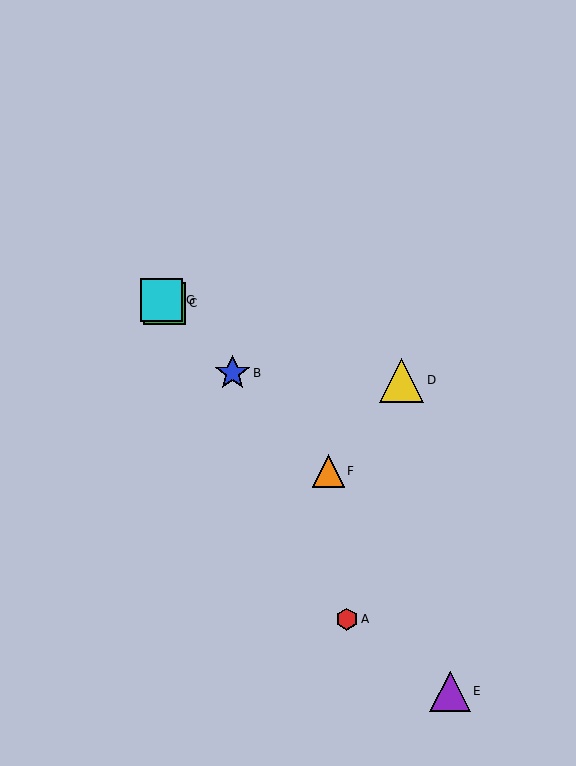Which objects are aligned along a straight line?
Objects B, C, F, G are aligned along a straight line.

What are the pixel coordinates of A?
Object A is at (347, 619).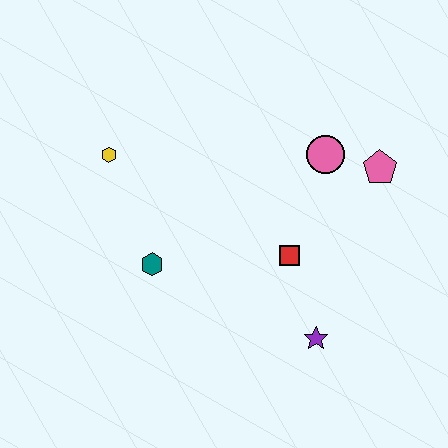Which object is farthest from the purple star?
The yellow hexagon is farthest from the purple star.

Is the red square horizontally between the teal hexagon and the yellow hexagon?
No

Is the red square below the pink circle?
Yes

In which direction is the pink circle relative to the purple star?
The pink circle is above the purple star.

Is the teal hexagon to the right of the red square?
No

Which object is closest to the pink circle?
The pink pentagon is closest to the pink circle.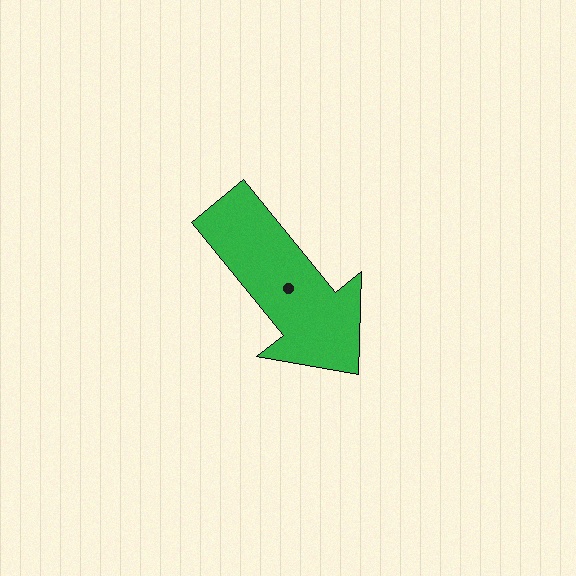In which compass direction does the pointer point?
Southeast.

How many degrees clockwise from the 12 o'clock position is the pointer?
Approximately 141 degrees.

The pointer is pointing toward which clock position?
Roughly 5 o'clock.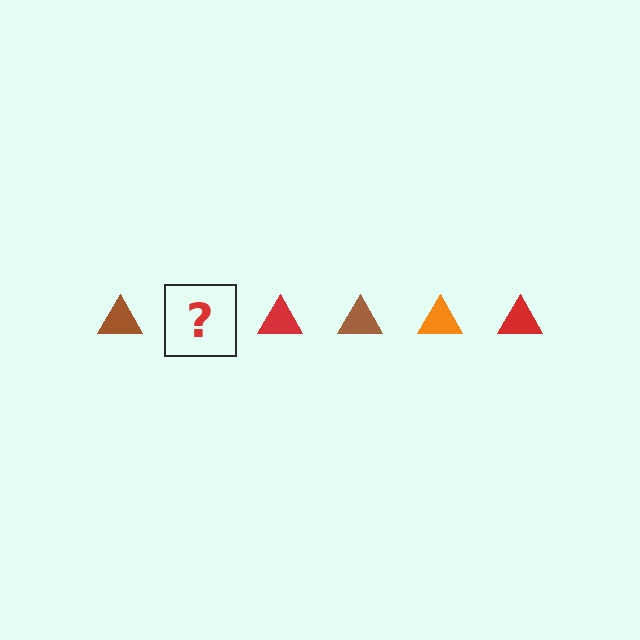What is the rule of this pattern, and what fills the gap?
The rule is that the pattern cycles through brown, orange, red triangles. The gap should be filled with an orange triangle.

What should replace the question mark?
The question mark should be replaced with an orange triangle.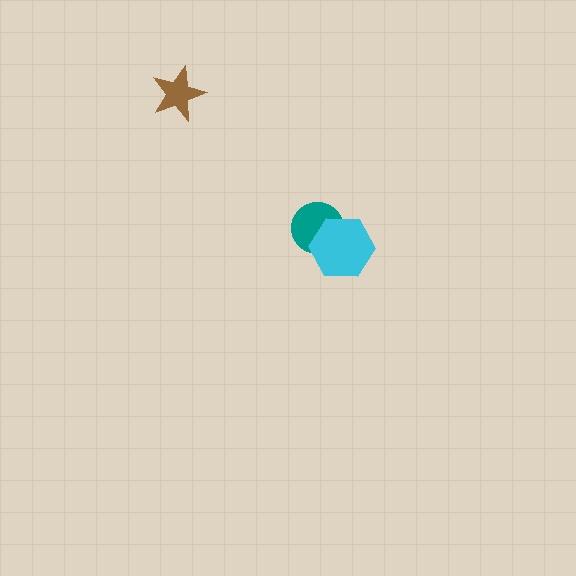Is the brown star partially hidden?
No, no other shape covers it.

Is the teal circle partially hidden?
Yes, it is partially covered by another shape.